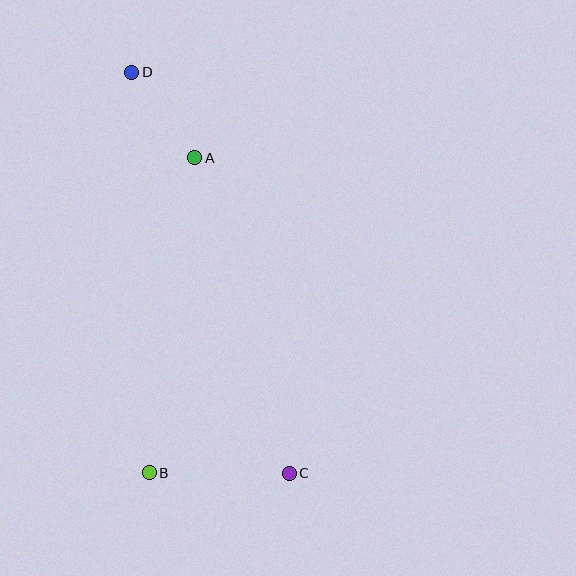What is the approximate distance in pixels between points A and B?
The distance between A and B is approximately 318 pixels.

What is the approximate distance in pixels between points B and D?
The distance between B and D is approximately 401 pixels.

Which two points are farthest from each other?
Points C and D are farthest from each other.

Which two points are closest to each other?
Points A and D are closest to each other.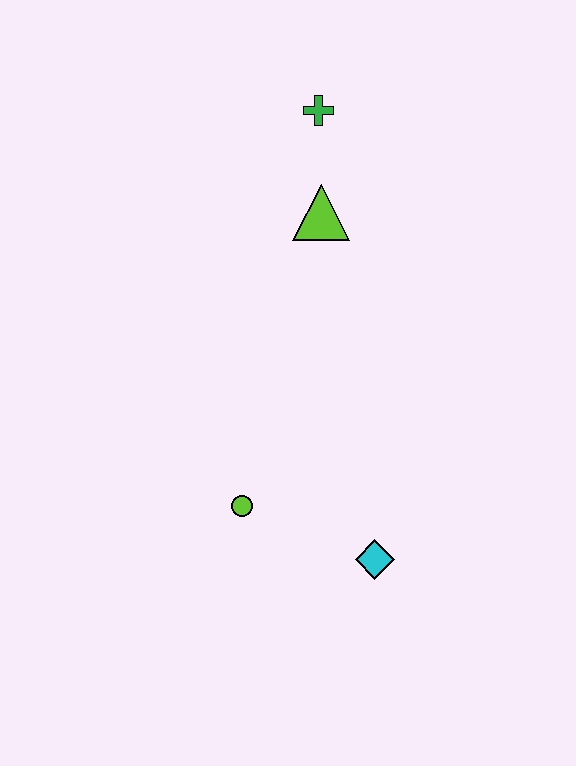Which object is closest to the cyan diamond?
The lime circle is closest to the cyan diamond.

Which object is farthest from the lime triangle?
The cyan diamond is farthest from the lime triangle.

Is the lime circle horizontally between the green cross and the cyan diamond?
No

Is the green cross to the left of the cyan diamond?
Yes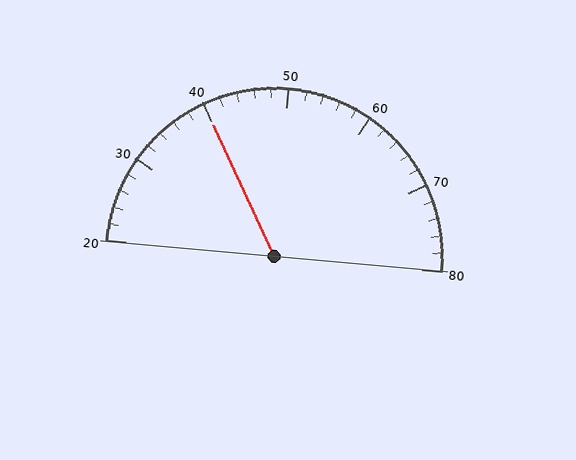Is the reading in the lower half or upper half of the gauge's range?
The reading is in the lower half of the range (20 to 80).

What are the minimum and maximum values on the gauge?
The gauge ranges from 20 to 80.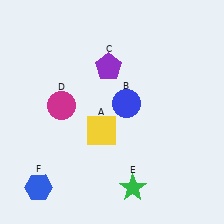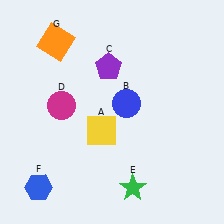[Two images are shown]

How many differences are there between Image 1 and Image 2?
There is 1 difference between the two images.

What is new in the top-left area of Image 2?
An orange square (G) was added in the top-left area of Image 2.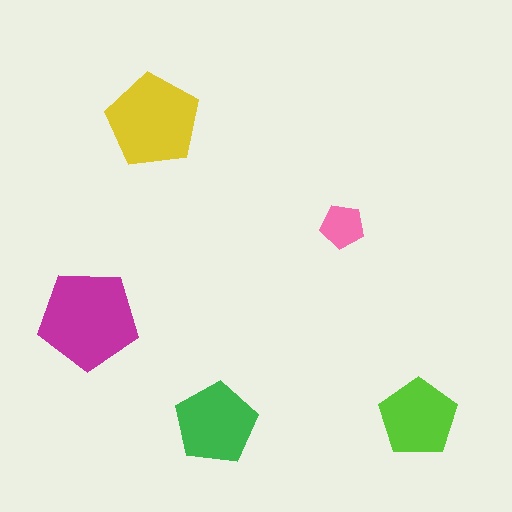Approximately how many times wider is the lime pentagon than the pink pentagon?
About 2 times wider.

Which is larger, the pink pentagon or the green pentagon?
The green one.